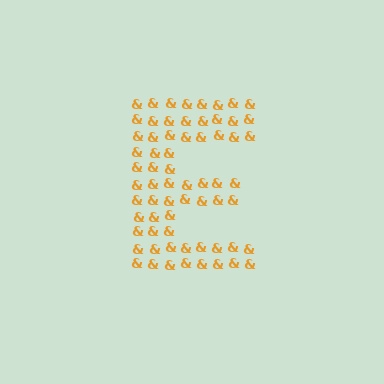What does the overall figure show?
The overall figure shows the letter E.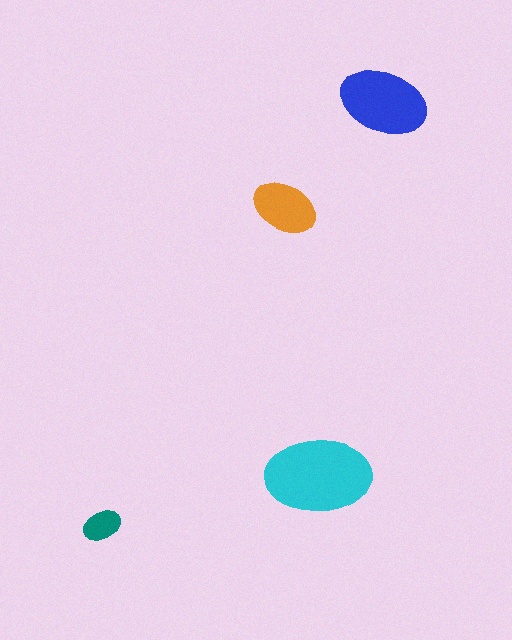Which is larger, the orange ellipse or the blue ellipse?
The blue one.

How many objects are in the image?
There are 4 objects in the image.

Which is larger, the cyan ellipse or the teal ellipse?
The cyan one.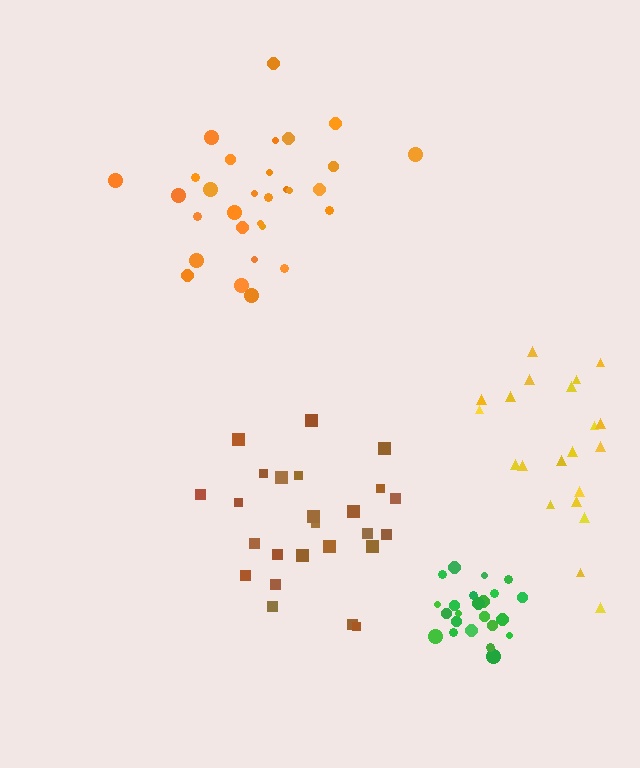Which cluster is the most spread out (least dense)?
Yellow.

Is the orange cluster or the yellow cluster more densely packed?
Orange.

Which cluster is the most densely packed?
Green.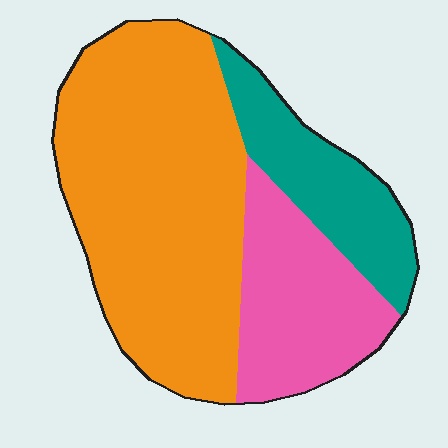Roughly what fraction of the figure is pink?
Pink takes up between a sixth and a third of the figure.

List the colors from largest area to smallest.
From largest to smallest: orange, pink, teal.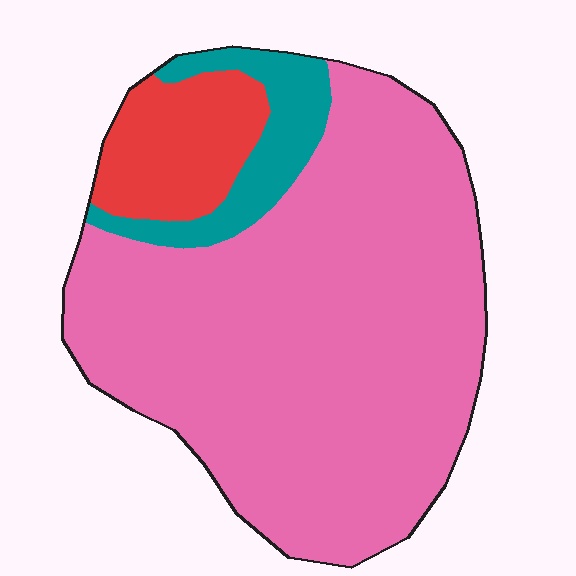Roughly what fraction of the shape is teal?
Teal takes up about one tenth (1/10) of the shape.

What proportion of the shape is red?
Red takes up about one eighth (1/8) of the shape.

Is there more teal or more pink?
Pink.